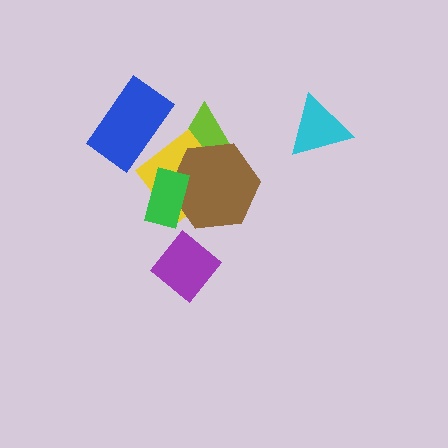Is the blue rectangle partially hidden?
No, no other shape covers it.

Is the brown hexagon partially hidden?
Yes, it is partially covered by another shape.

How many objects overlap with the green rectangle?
2 objects overlap with the green rectangle.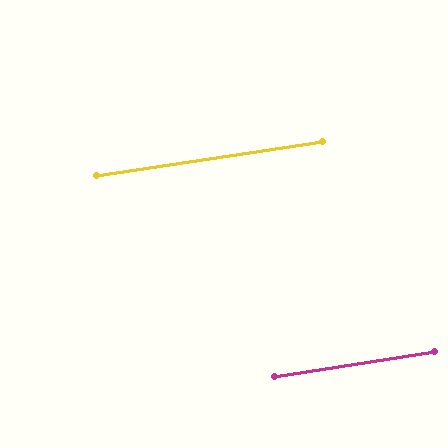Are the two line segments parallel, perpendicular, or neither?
Parallel — their directions differ by only 0.4°.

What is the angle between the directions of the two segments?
Approximately 0 degrees.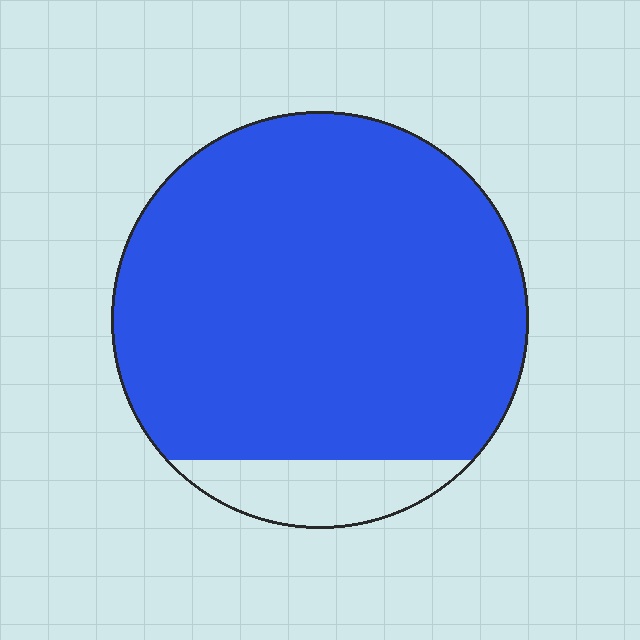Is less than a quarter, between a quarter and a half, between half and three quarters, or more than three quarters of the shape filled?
More than three quarters.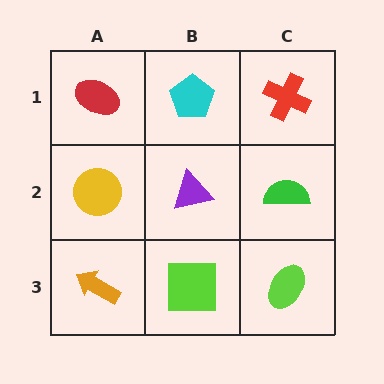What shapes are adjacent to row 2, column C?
A red cross (row 1, column C), a lime ellipse (row 3, column C), a purple triangle (row 2, column B).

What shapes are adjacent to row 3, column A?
A yellow circle (row 2, column A), a lime square (row 3, column B).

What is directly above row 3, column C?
A green semicircle.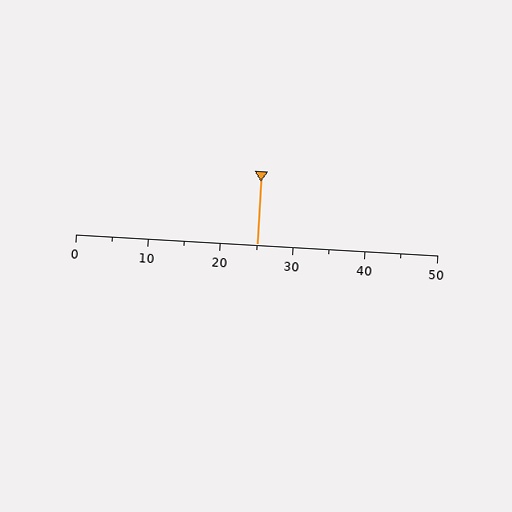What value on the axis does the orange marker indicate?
The marker indicates approximately 25.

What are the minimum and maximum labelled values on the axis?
The axis runs from 0 to 50.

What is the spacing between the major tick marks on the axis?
The major ticks are spaced 10 apart.